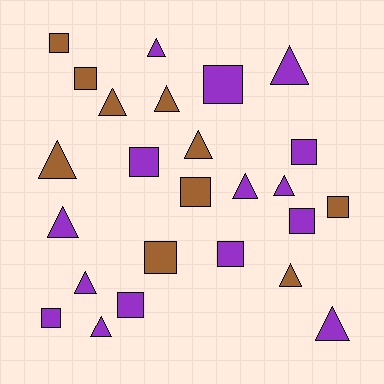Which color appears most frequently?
Purple, with 15 objects.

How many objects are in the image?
There are 25 objects.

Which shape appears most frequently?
Triangle, with 13 objects.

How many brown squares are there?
There are 5 brown squares.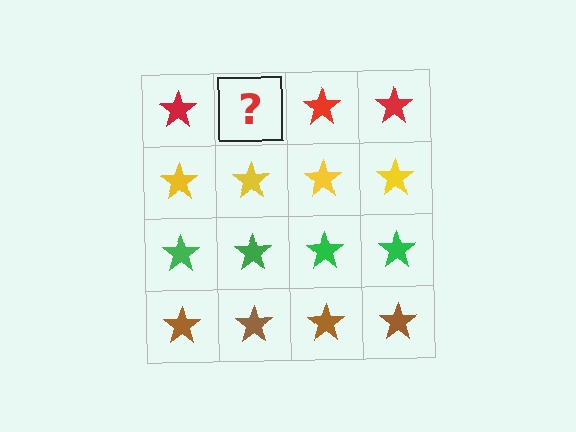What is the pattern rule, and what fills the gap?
The rule is that each row has a consistent color. The gap should be filled with a red star.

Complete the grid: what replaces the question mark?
The question mark should be replaced with a red star.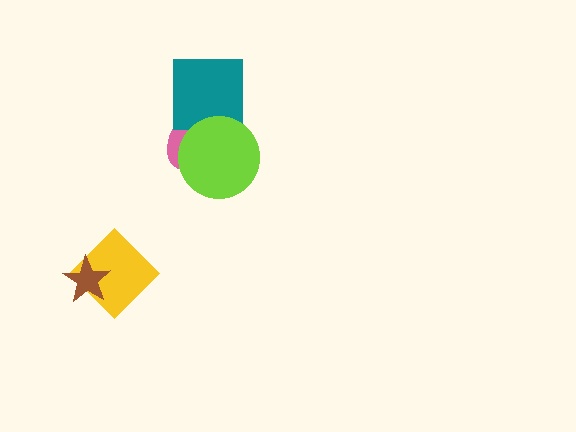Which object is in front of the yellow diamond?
The brown star is in front of the yellow diamond.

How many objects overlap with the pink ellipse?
2 objects overlap with the pink ellipse.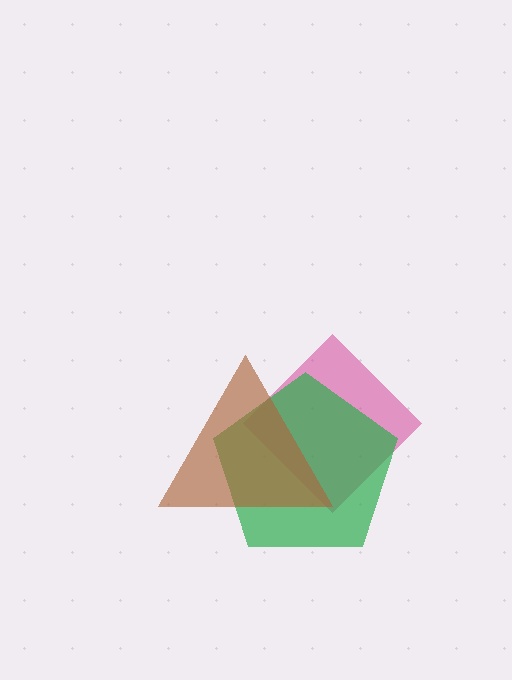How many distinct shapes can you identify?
There are 3 distinct shapes: a magenta diamond, a green pentagon, a brown triangle.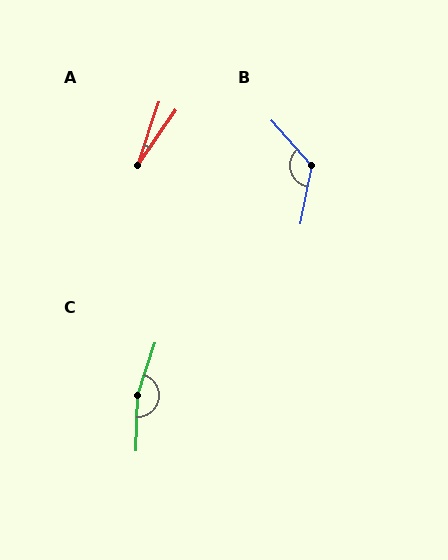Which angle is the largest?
C, at approximately 164 degrees.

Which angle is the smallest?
A, at approximately 16 degrees.